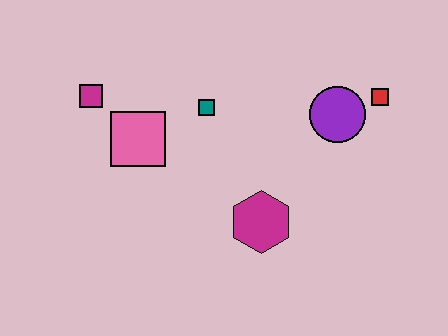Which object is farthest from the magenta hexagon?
The magenta square is farthest from the magenta hexagon.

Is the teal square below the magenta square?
Yes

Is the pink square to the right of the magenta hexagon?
No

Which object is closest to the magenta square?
The pink square is closest to the magenta square.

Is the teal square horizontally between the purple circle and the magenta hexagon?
No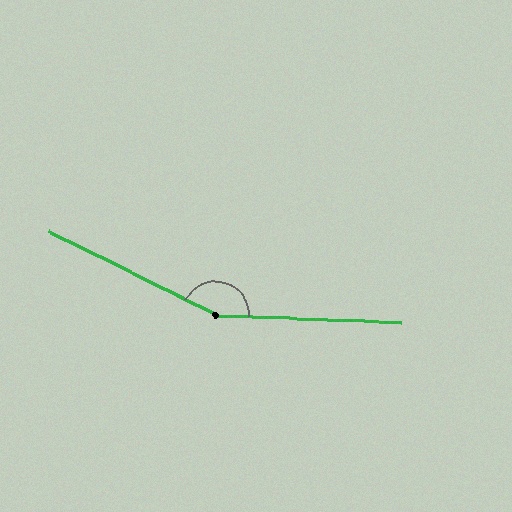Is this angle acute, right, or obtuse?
It is obtuse.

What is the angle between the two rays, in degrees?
Approximately 156 degrees.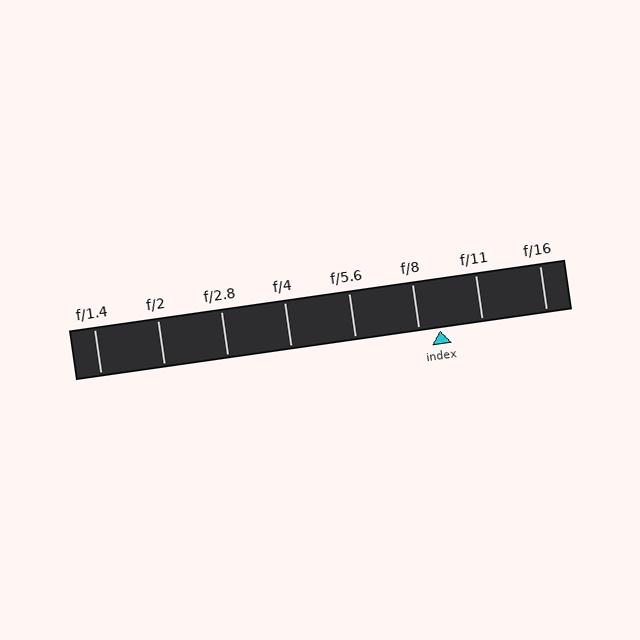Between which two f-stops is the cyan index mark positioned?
The index mark is between f/8 and f/11.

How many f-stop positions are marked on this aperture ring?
There are 8 f-stop positions marked.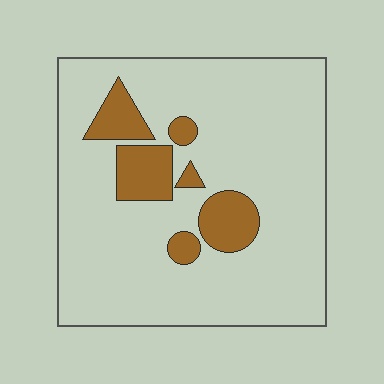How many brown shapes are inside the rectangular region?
6.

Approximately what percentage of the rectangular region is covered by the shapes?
Approximately 15%.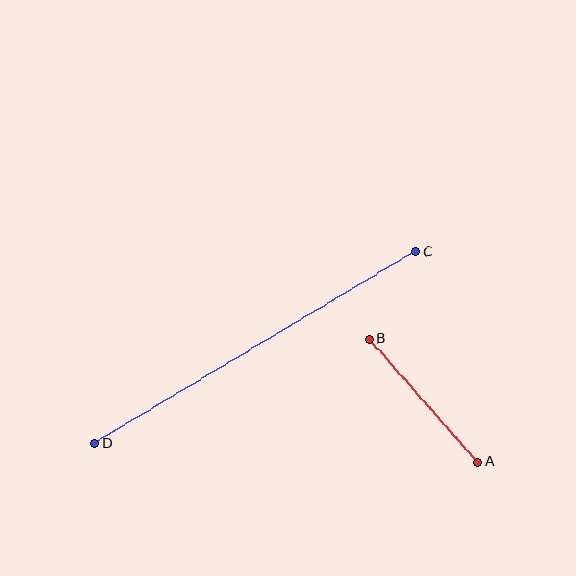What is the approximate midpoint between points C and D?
The midpoint is at approximately (255, 348) pixels.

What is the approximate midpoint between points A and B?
The midpoint is at approximately (423, 400) pixels.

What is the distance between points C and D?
The distance is approximately 374 pixels.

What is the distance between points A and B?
The distance is approximately 164 pixels.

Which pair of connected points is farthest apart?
Points C and D are farthest apart.